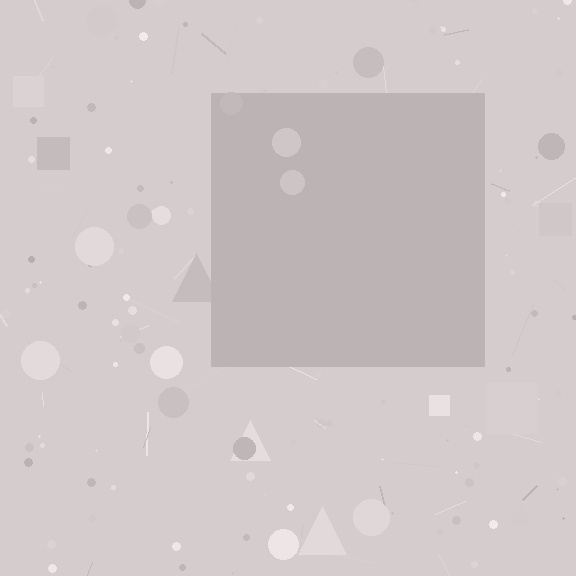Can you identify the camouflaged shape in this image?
The camouflaged shape is a square.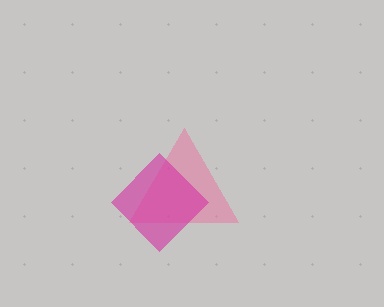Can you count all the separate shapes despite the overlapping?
Yes, there are 2 separate shapes.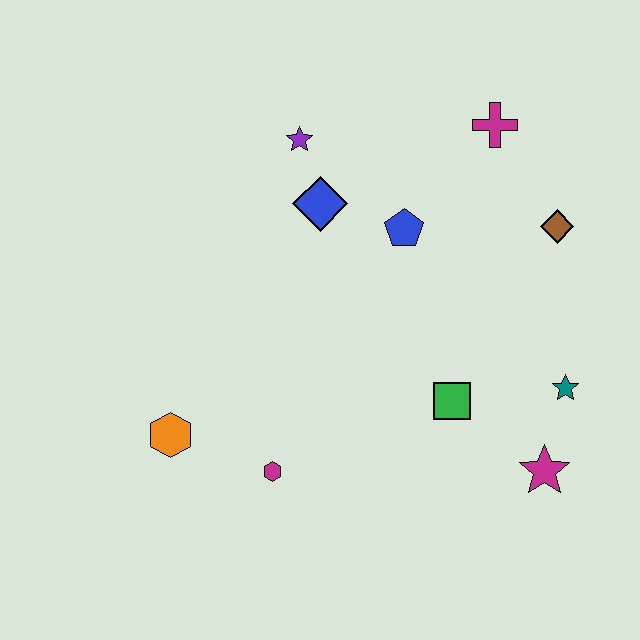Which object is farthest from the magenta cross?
The orange hexagon is farthest from the magenta cross.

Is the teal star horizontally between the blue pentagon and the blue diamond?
No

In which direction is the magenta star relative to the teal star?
The magenta star is below the teal star.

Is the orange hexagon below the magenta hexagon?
No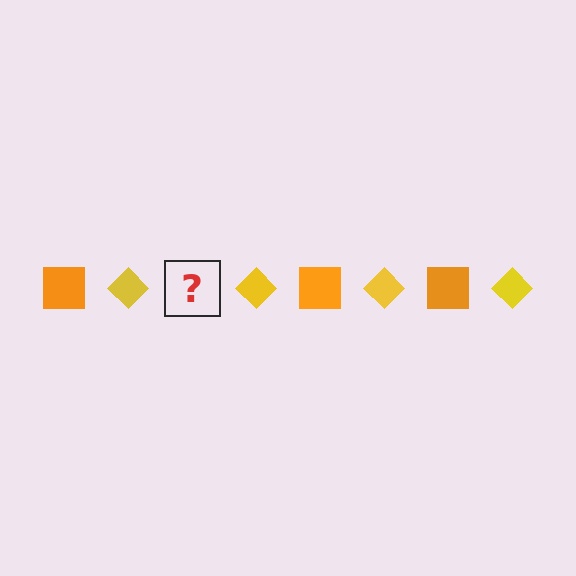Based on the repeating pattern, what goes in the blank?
The blank should be an orange square.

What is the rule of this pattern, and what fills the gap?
The rule is that the pattern alternates between orange square and yellow diamond. The gap should be filled with an orange square.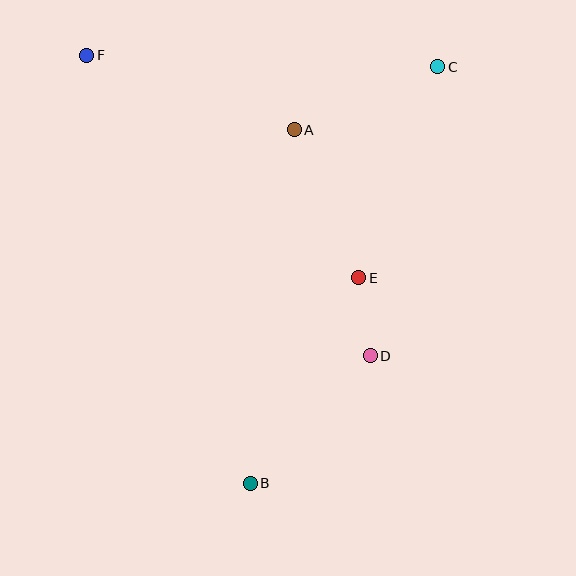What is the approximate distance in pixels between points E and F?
The distance between E and F is approximately 352 pixels.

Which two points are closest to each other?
Points D and E are closest to each other.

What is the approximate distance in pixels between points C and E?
The distance between C and E is approximately 225 pixels.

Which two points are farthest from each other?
Points B and F are farthest from each other.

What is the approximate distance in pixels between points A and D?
The distance between A and D is approximately 238 pixels.